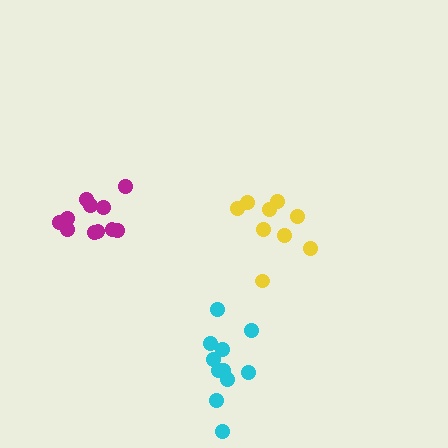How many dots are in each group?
Group 1: 11 dots, Group 2: 9 dots, Group 3: 11 dots (31 total).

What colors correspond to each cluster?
The clusters are colored: magenta, yellow, cyan.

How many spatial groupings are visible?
There are 3 spatial groupings.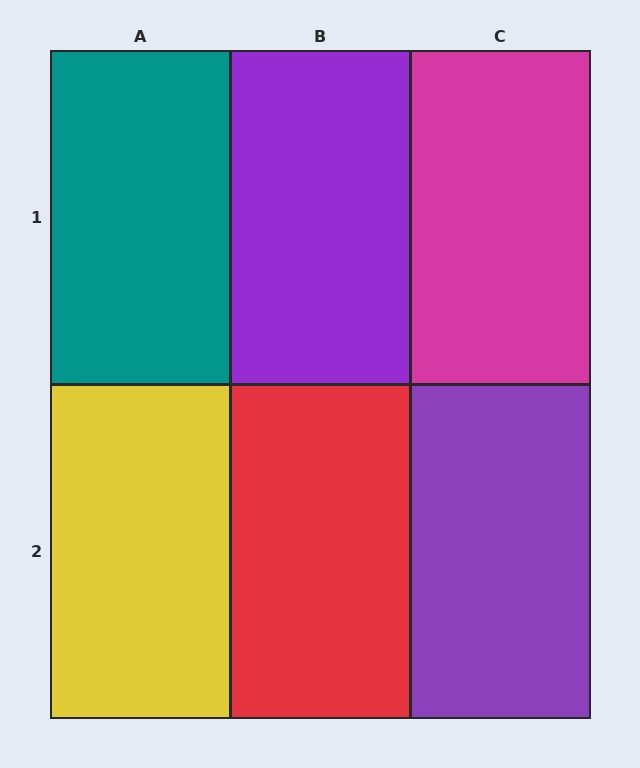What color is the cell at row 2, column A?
Yellow.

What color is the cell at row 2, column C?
Purple.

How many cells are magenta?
1 cell is magenta.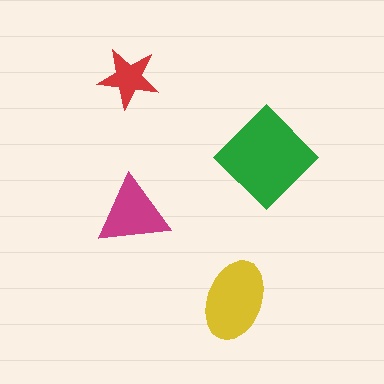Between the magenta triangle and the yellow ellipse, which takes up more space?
The yellow ellipse.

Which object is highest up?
The red star is topmost.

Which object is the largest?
The green diamond.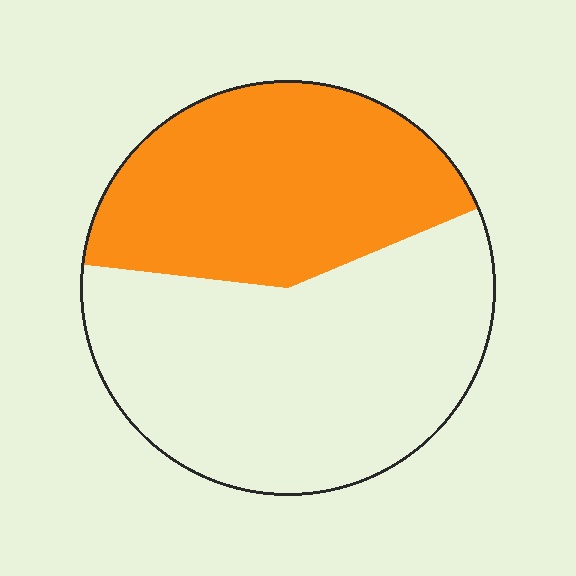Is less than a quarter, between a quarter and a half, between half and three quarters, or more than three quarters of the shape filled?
Between a quarter and a half.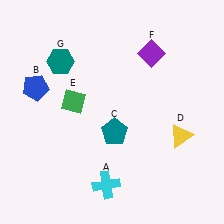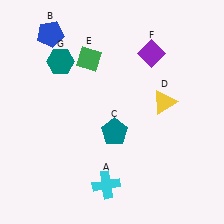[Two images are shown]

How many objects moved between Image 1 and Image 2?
3 objects moved between the two images.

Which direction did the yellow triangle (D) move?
The yellow triangle (D) moved up.